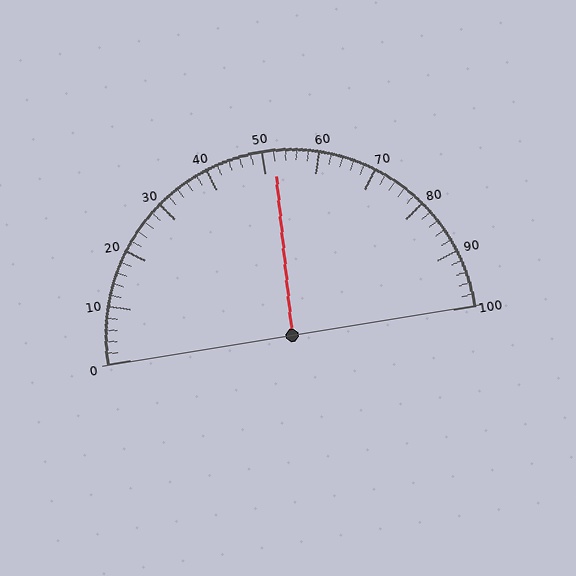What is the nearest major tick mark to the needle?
The nearest major tick mark is 50.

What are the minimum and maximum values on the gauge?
The gauge ranges from 0 to 100.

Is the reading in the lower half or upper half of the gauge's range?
The reading is in the upper half of the range (0 to 100).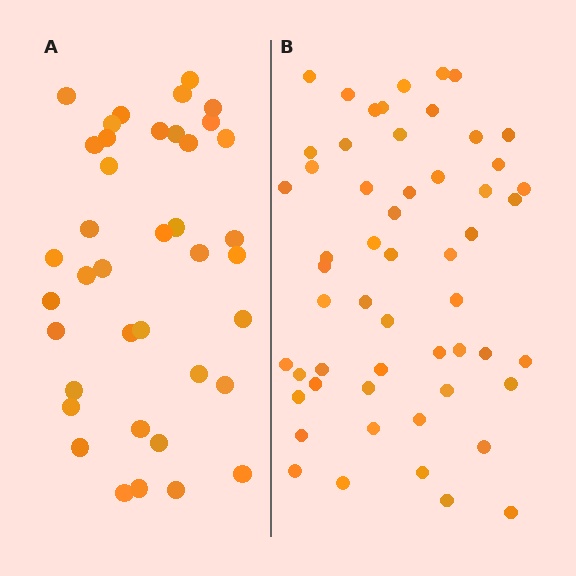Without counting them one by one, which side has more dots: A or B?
Region B (the right region) has more dots.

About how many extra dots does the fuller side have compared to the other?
Region B has approximately 15 more dots than region A.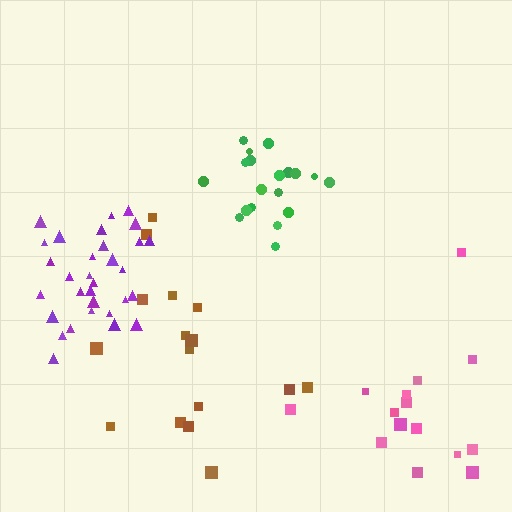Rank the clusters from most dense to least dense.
green, purple, pink, brown.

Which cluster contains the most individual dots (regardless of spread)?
Purple (31).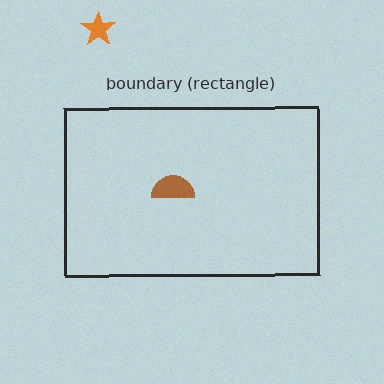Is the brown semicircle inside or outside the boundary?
Inside.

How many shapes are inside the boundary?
1 inside, 1 outside.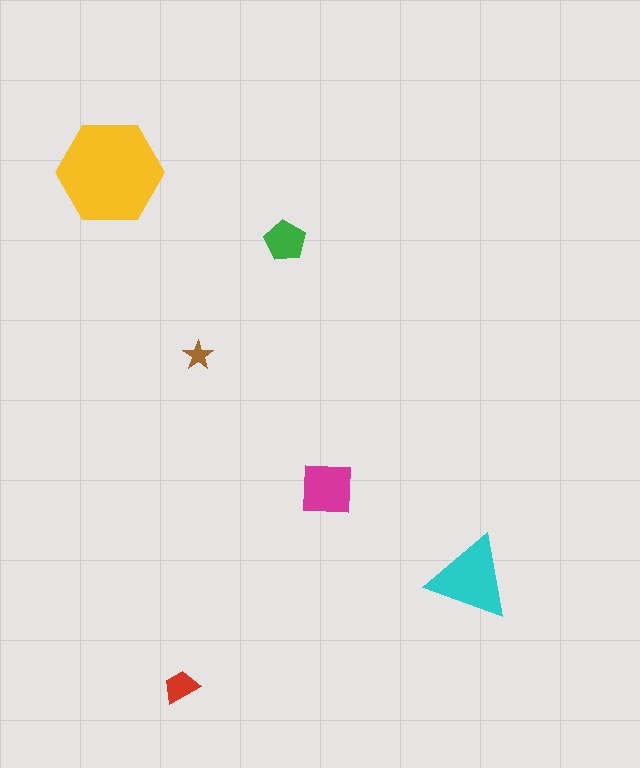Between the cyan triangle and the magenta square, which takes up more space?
The cyan triangle.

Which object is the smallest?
The brown star.